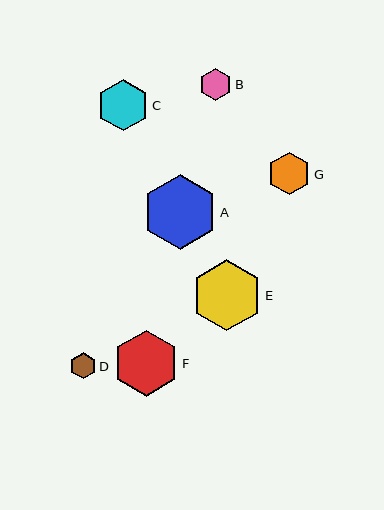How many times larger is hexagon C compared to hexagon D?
Hexagon C is approximately 2.0 times the size of hexagon D.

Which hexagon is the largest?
Hexagon A is the largest with a size of approximately 75 pixels.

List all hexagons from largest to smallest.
From largest to smallest: A, E, F, C, G, B, D.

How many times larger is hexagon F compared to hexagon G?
Hexagon F is approximately 1.5 times the size of hexagon G.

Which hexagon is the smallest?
Hexagon D is the smallest with a size of approximately 26 pixels.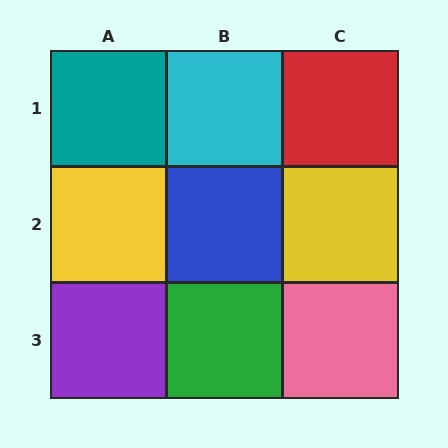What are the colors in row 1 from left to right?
Teal, cyan, red.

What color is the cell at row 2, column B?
Blue.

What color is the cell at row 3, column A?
Purple.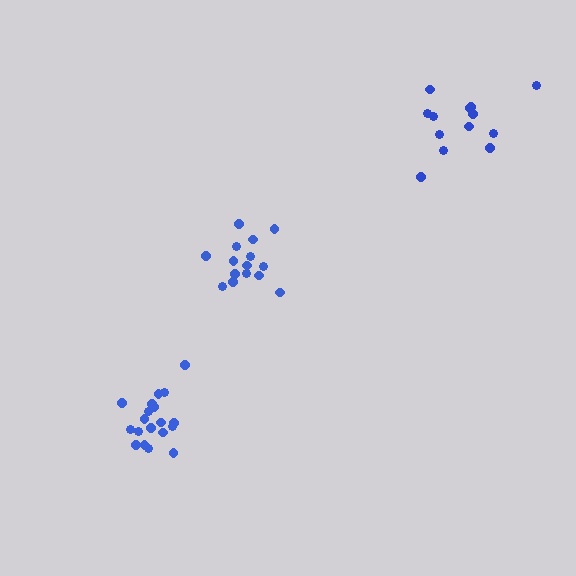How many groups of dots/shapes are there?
There are 3 groups.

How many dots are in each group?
Group 1: 15 dots, Group 2: 13 dots, Group 3: 19 dots (47 total).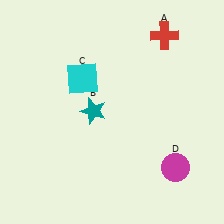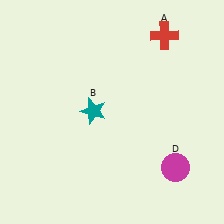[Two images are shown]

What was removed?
The cyan square (C) was removed in Image 2.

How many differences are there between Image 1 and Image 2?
There is 1 difference between the two images.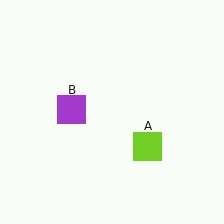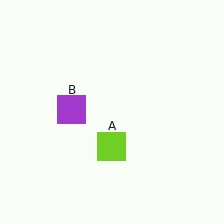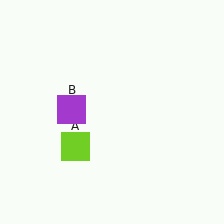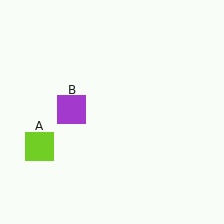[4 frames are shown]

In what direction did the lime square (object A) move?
The lime square (object A) moved left.